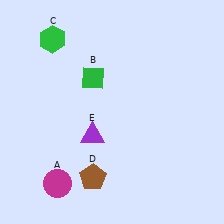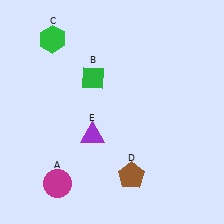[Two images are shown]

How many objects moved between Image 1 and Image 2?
1 object moved between the two images.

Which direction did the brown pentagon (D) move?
The brown pentagon (D) moved right.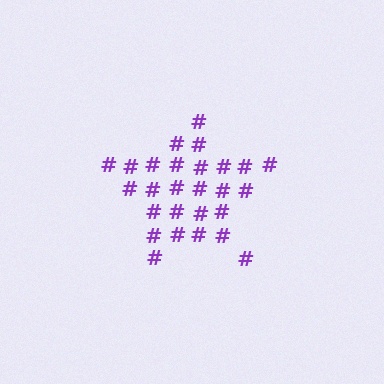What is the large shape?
The large shape is a star.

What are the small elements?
The small elements are hash symbols.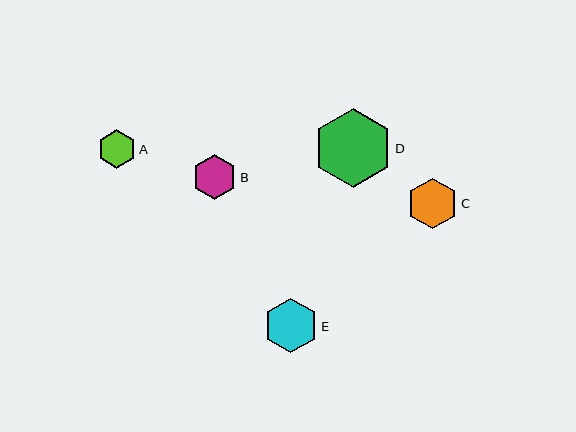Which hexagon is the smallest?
Hexagon A is the smallest with a size of approximately 39 pixels.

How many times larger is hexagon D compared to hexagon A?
Hexagon D is approximately 2.0 times the size of hexagon A.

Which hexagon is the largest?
Hexagon D is the largest with a size of approximately 79 pixels.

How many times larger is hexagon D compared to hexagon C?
Hexagon D is approximately 1.6 times the size of hexagon C.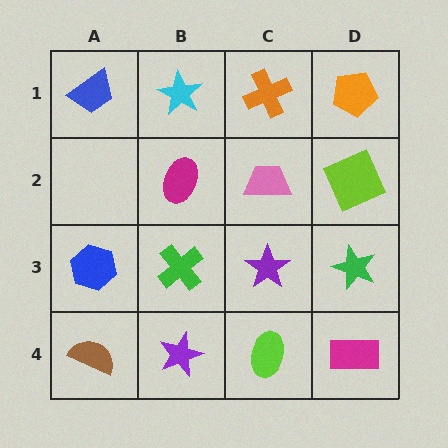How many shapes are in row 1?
4 shapes.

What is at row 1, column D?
An orange pentagon.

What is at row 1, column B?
A cyan star.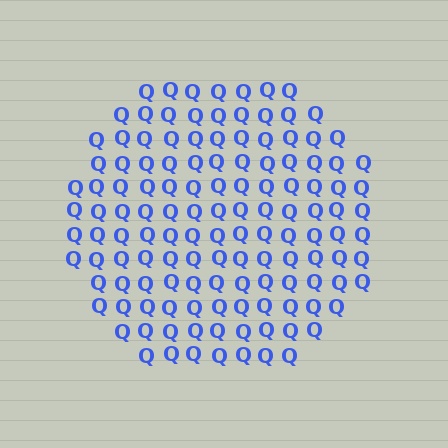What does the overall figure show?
The overall figure shows a circle.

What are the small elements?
The small elements are letter Q's.